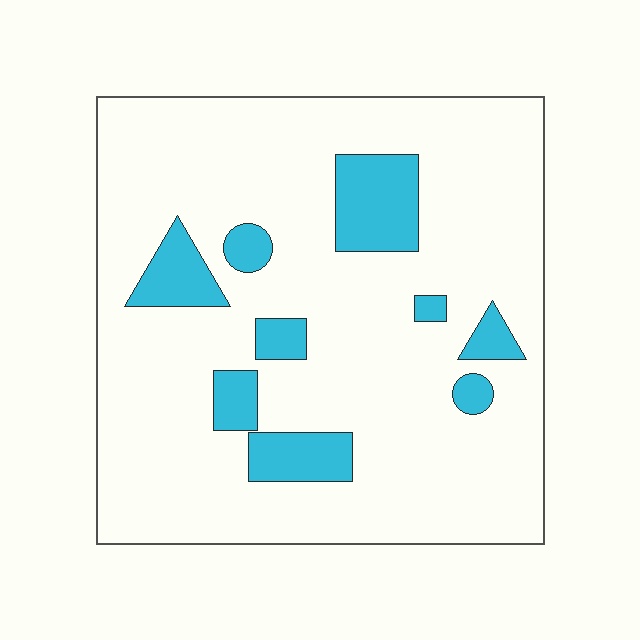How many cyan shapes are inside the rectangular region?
9.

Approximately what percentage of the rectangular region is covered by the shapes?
Approximately 15%.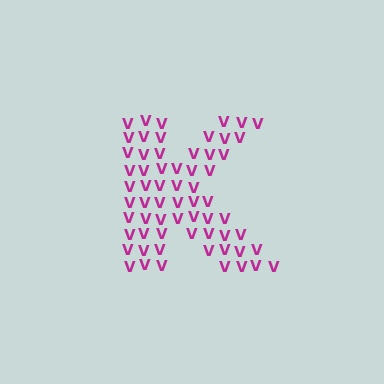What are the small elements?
The small elements are letter V's.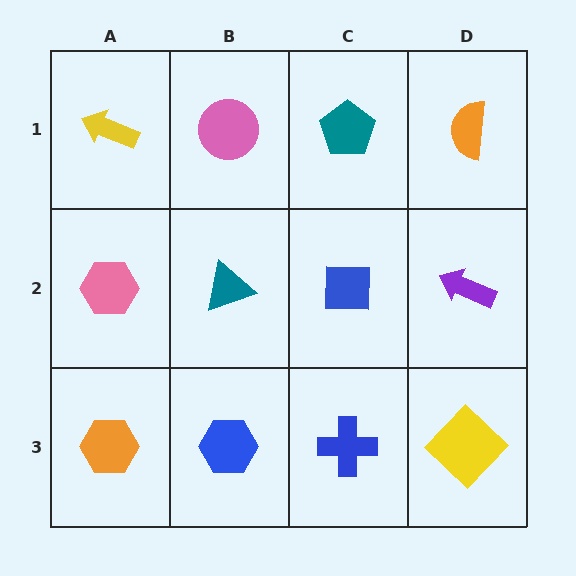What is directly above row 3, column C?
A blue square.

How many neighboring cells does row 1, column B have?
3.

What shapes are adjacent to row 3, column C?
A blue square (row 2, column C), a blue hexagon (row 3, column B), a yellow diamond (row 3, column D).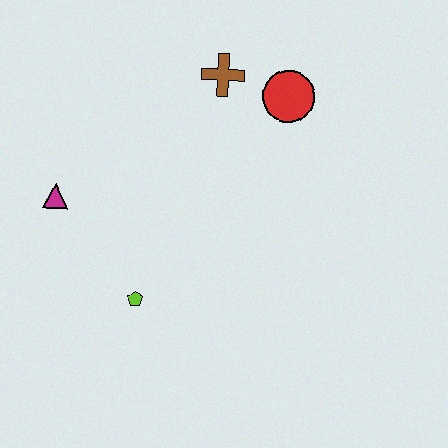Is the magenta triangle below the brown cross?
Yes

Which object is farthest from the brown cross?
The lime pentagon is farthest from the brown cross.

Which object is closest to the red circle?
The brown cross is closest to the red circle.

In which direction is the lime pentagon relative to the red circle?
The lime pentagon is below the red circle.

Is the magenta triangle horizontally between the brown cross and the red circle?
No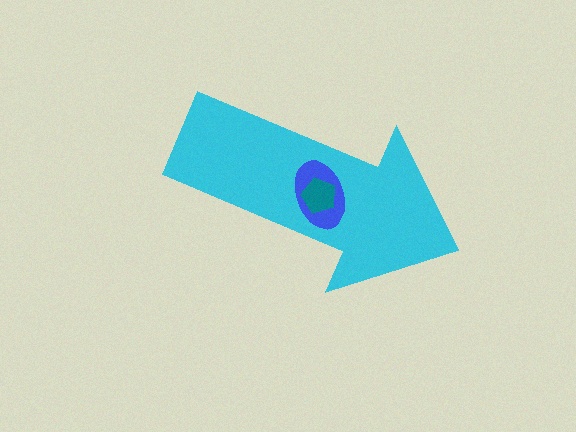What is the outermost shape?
The cyan arrow.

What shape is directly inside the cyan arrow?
The blue ellipse.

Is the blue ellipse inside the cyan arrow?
Yes.